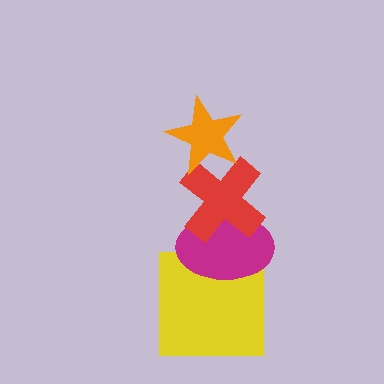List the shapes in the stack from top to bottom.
From top to bottom: the orange star, the red cross, the magenta ellipse, the yellow square.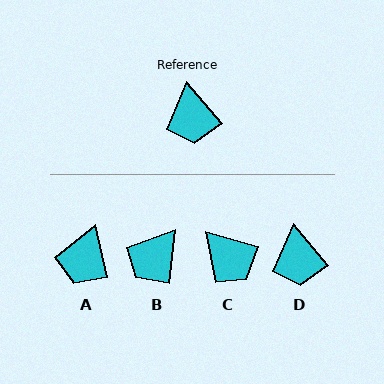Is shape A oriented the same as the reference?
No, it is off by about 27 degrees.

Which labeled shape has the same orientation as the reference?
D.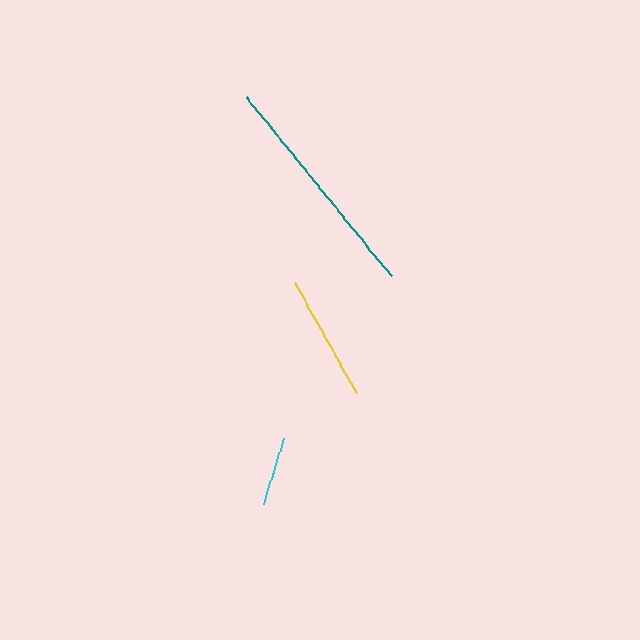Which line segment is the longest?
The teal line is the longest at approximately 230 pixels.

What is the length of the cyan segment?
The cyan segment is approximately 69 pixels long.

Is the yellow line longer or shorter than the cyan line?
The yellow line is longer than the cyan line.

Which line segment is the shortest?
The cyan line is the shortest at approximately 69 pixels.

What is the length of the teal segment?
The teal segment is approximately 230 pixels long.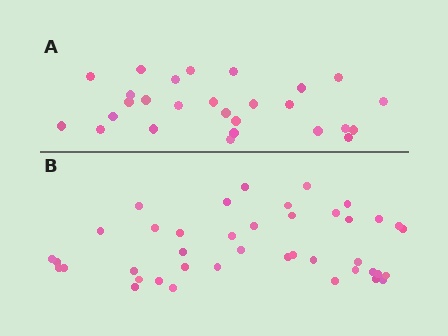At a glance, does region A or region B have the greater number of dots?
Region B (the bottom region) has more dots.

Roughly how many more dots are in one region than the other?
Region B has approximately 15 more dots than region A.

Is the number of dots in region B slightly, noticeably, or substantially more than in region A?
Region B has substantially more. The ratio is roughly 1.5 to 1.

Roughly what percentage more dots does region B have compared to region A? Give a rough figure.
About 50% more.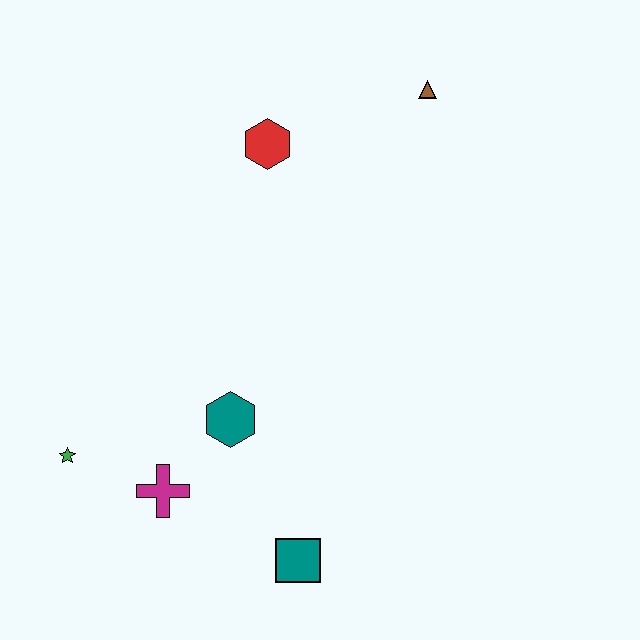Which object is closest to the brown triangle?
The red hexagon is closest to the brown triangle.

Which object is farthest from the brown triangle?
The green star is farthest from the brown triangle.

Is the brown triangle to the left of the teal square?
No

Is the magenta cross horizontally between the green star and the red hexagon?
Yes